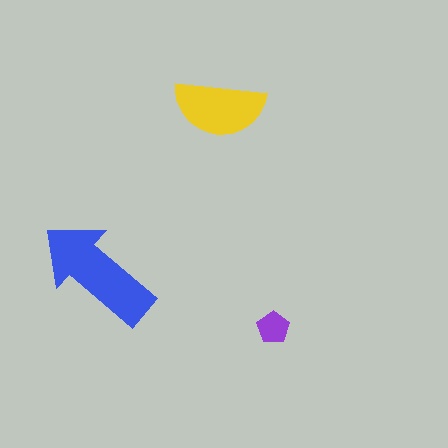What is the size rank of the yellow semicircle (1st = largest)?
2nd.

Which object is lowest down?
The purple pentagon is bottommost.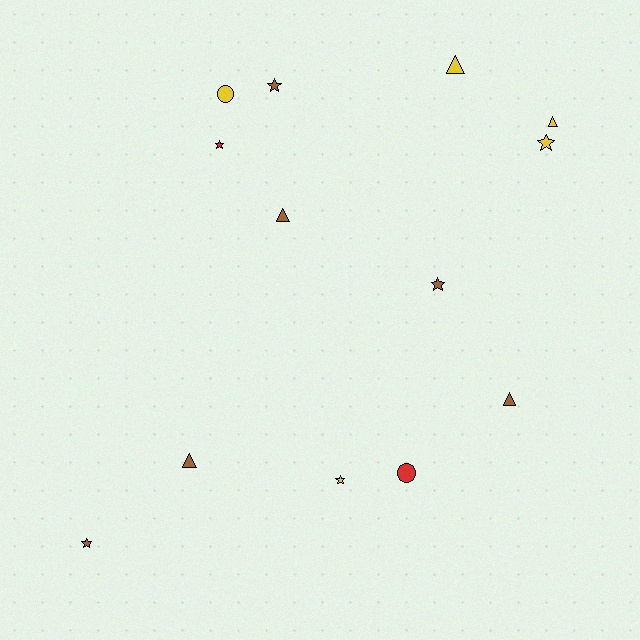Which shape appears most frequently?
Star, with 6 objects.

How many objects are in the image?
There are 13 objects.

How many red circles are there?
There is 1 red circle.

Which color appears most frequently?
Brown, with 6 objects.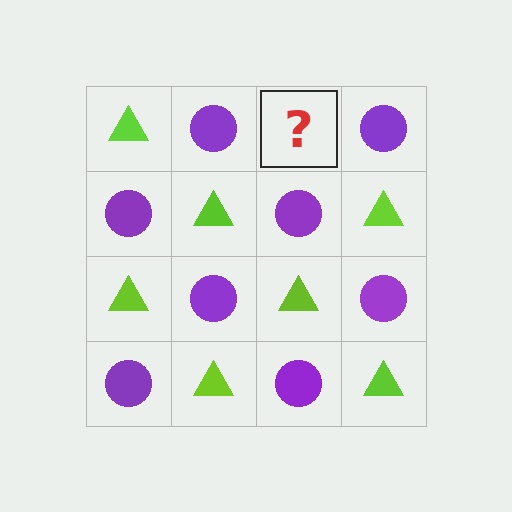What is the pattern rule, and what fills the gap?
The rule is that it alternates lime triangle and purple circle in a checkerboard pattern. The gap should be filled with a lime triangle.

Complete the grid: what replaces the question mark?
The question mark should be replaced with a lime triangle.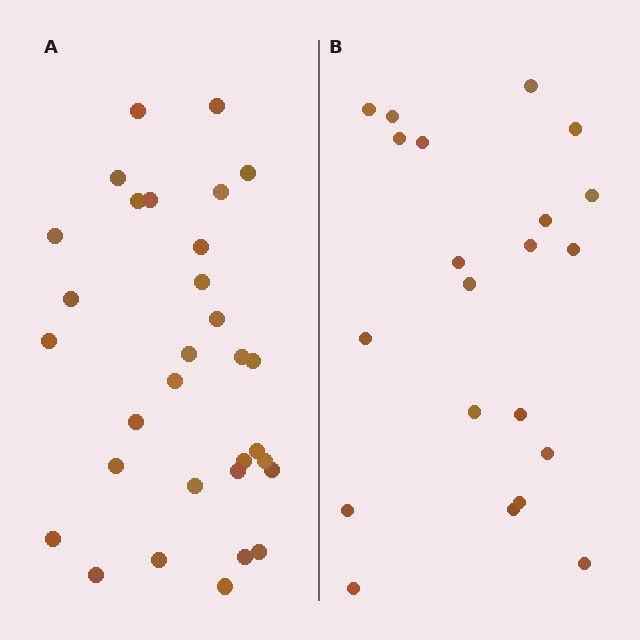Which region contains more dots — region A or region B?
Region A (the left region) has more dots.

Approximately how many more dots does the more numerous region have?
Region A has roughly 10 or so more dots than region B.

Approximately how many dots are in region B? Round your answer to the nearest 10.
About 20 dots. (The exact count is 21, which rounds to 20.)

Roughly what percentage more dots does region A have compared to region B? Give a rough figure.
About 50% more.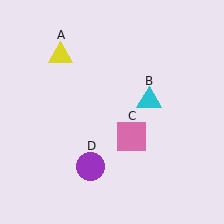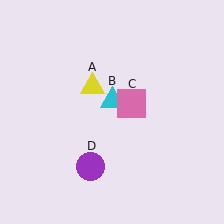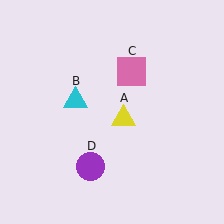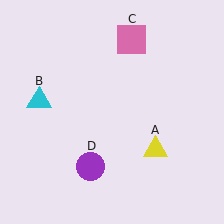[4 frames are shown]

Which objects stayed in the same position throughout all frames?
Purple circle (object D) remained stationary.